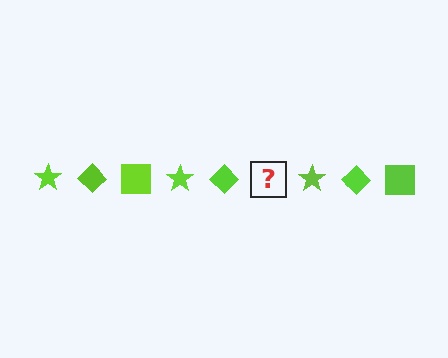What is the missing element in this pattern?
The missing element is a lime square.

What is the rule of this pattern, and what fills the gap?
The rule is that the pattern cycles through star, diamond, square shapes in lime. The gap should be filled with a lime square.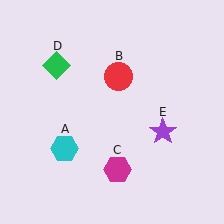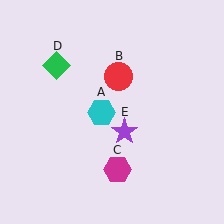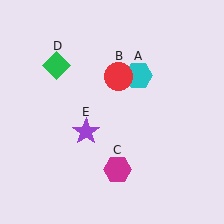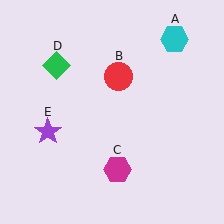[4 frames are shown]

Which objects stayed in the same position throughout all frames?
Red circle (object B) and magenta hexagon (object C) and green diamond (object D) remained stationary.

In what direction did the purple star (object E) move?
The purple star (object E) moved left.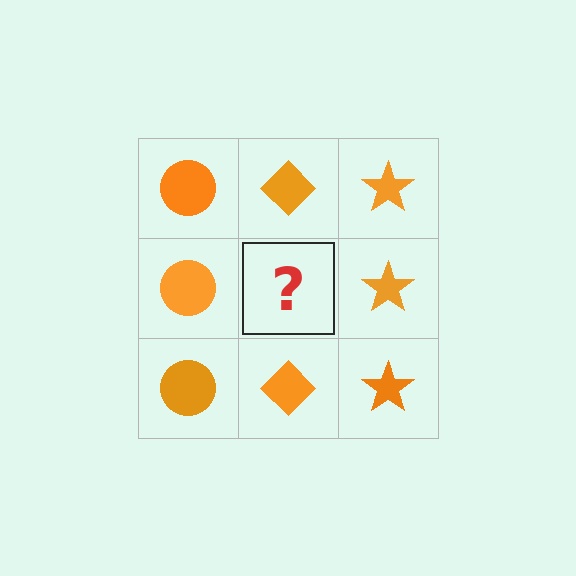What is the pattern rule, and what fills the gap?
The rule is that each column has a consistent shape. The gap should be filled with an orange diamond.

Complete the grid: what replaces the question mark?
The question mark should be replaced with an orange diamond.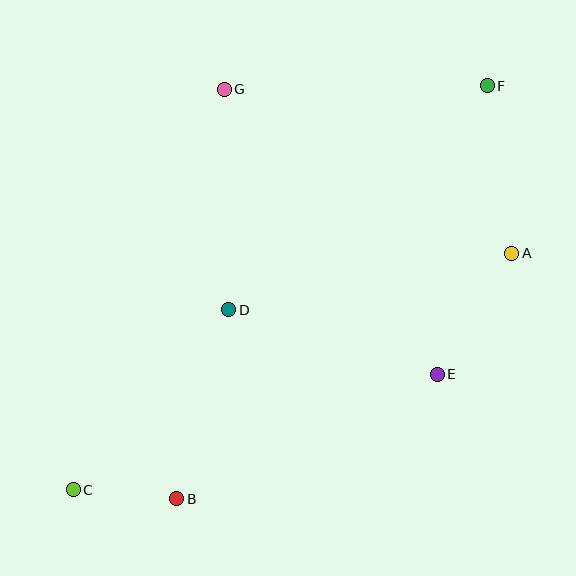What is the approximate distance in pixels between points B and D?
The distance between B and D is approximately 196 pixels.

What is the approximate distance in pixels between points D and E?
The distance between D and E is approximately 218 pixels.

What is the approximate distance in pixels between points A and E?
The distance between A and E is approximately 142 pixels.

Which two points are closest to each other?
Points B and C are closest to each other.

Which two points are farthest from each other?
Points C and F are farthest from each other.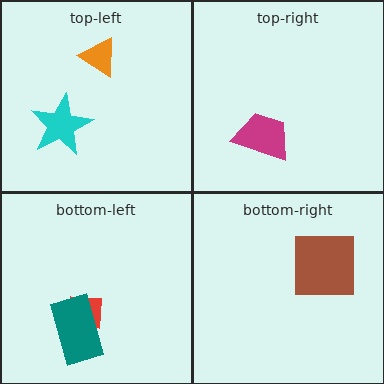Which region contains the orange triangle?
The top-left region.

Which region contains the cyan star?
The top-left region.